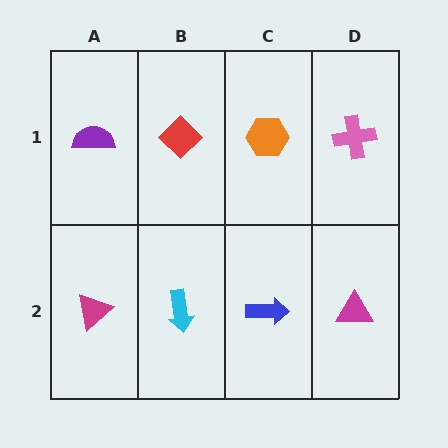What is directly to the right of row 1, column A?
A red diamond.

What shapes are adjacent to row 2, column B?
A red diamond (row 1, column B), a magenta triangle (row 2, column A), a blue arrow (row 2, column C).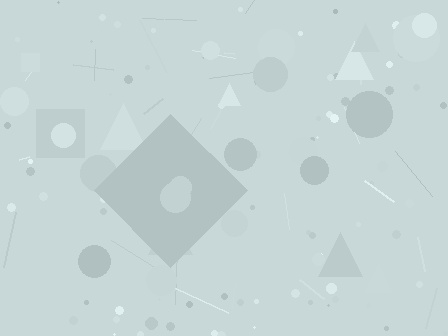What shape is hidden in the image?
A diamond is hidden in the image.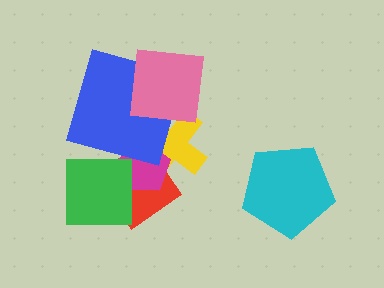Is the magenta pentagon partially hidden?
Yes, it is partially covered by another shape.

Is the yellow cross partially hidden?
Yes, it is partially covered by another shape.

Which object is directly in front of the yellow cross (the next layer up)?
The magenta pentagon is directly in front of the yellow cross.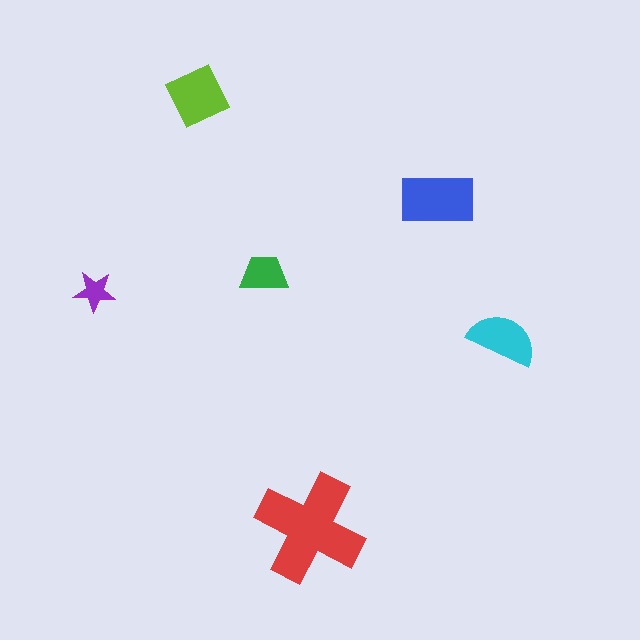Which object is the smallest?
The purple star.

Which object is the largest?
The red cross.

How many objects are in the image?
There are 6 objects in the image.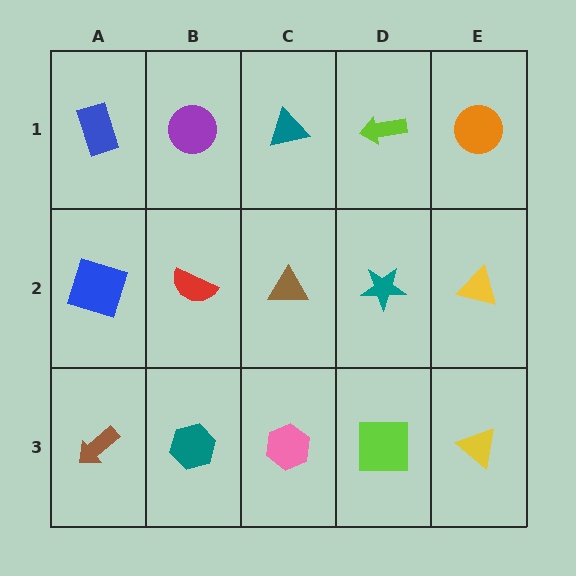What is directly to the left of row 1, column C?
A purple circle.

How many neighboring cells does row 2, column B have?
4.